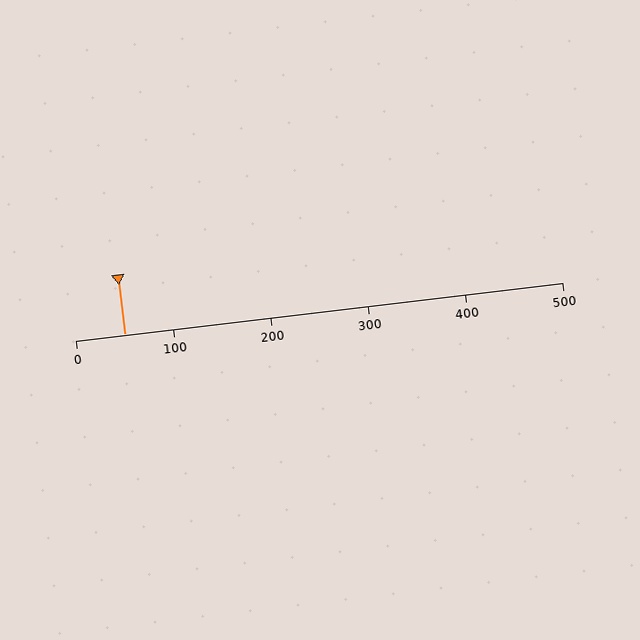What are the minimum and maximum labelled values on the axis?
The axis runs from 0 to 500.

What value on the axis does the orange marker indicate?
The marker indicates approximately 50.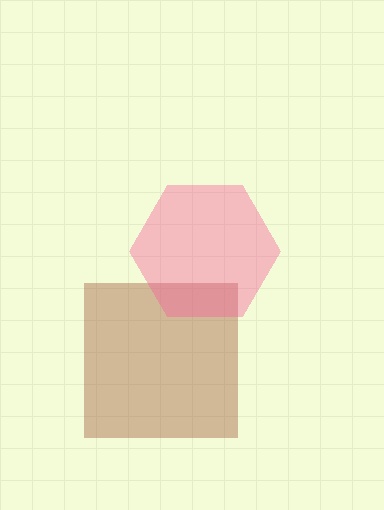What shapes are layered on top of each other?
The layered shapes are: a brown square, a pink hexagon.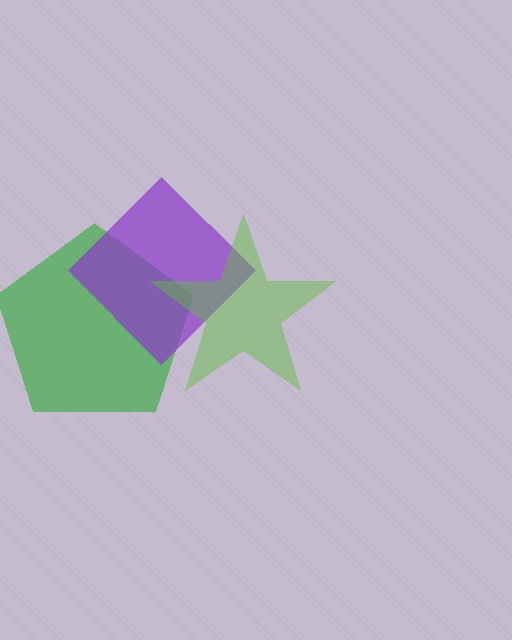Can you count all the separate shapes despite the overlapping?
Yes, there are 3 separate shapes.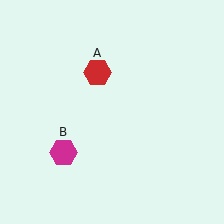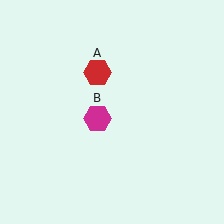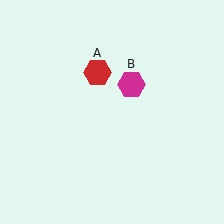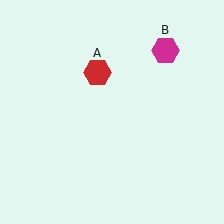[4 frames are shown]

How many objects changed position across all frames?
1 object changed position: magenta hexagon (object B).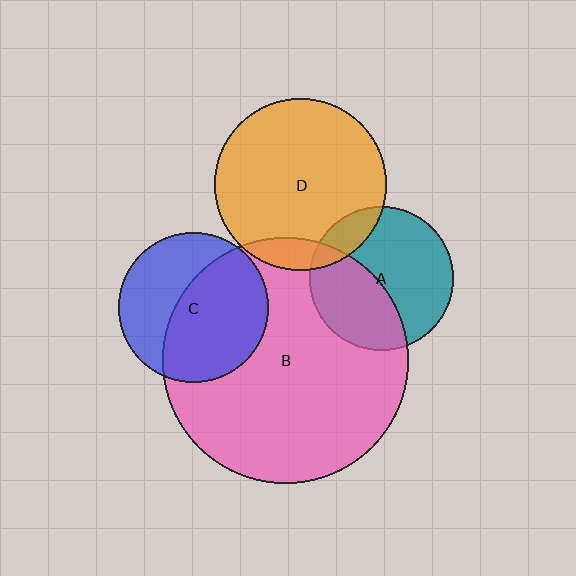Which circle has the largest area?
Circle B (pink).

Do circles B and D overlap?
Yes.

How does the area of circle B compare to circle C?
Approximately 2.7 times.